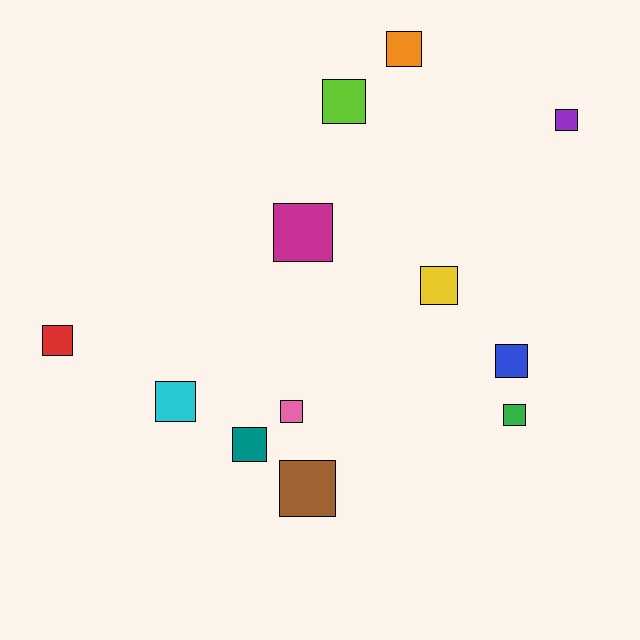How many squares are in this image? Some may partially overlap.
There are 12 squares.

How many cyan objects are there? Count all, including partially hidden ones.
There is 1 cyan object.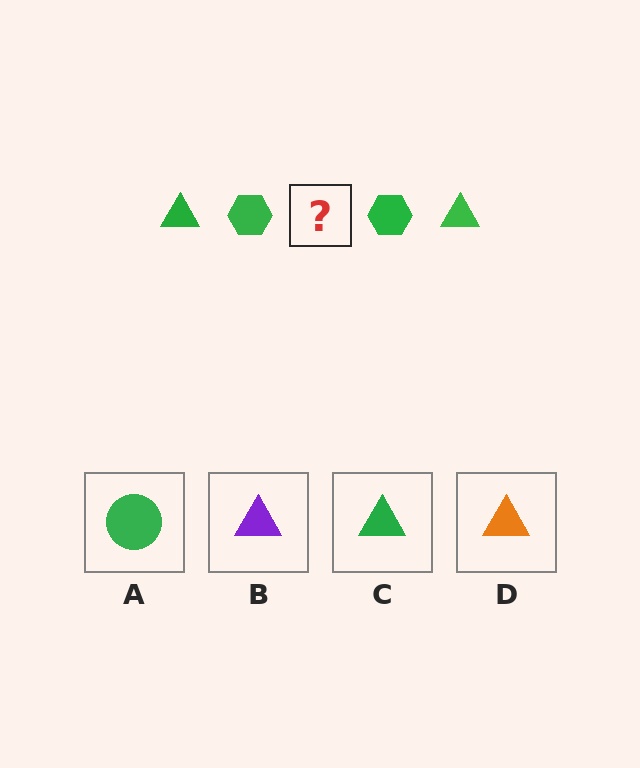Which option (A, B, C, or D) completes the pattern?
C.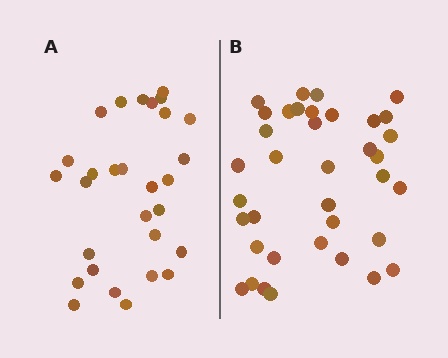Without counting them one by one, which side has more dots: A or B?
Region B (the right region) has more dots.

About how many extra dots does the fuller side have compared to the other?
Region B has roughly 8 or so more dots than region A.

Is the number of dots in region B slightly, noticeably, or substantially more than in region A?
Region B has noticeably more, but not dramatically so. The ratio is roughly 1.3 to 1.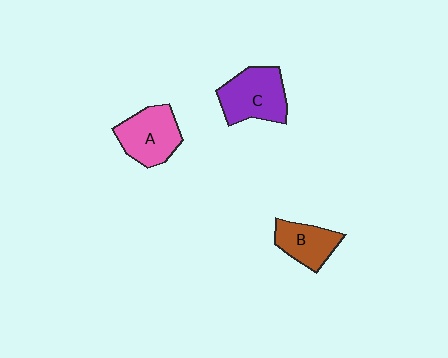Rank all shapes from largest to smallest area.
From largest to smallest: C (purple), A (pink), B (brown).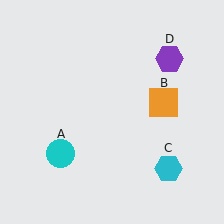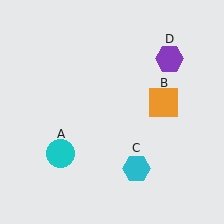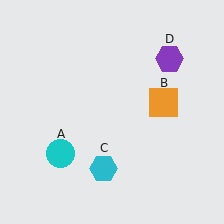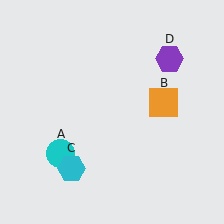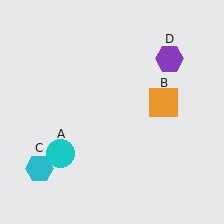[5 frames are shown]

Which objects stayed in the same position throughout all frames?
Cyan circle (object A) and orange square (object B) and purple hexagon (object D) remained stationary.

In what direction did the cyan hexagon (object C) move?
The cyan hexagon (object C) moved left.